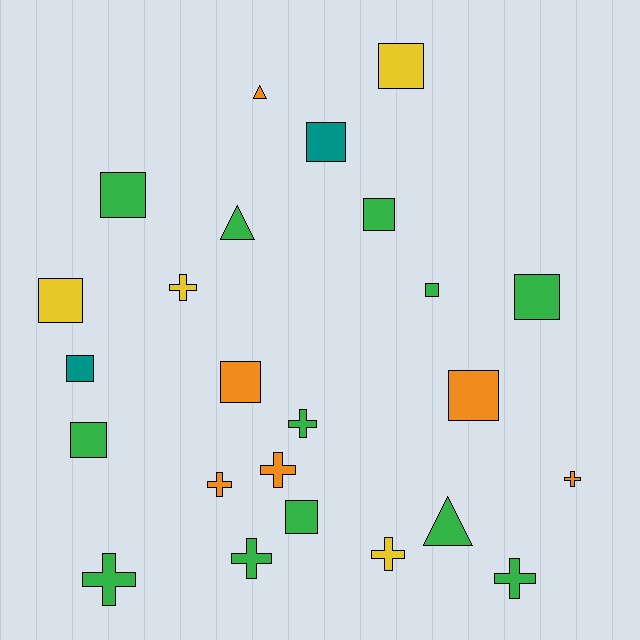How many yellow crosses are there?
There are 2 yellow crosses.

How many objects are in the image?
There are 24 objects.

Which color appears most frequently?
Green, with 12 objects.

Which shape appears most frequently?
Square, with 12 objects.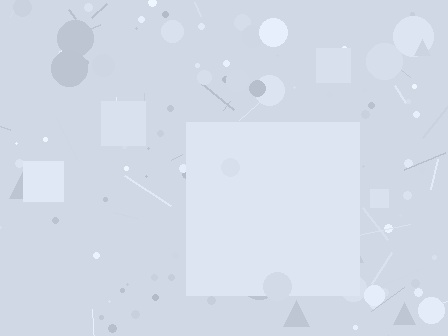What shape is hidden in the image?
A square is hidden in the image.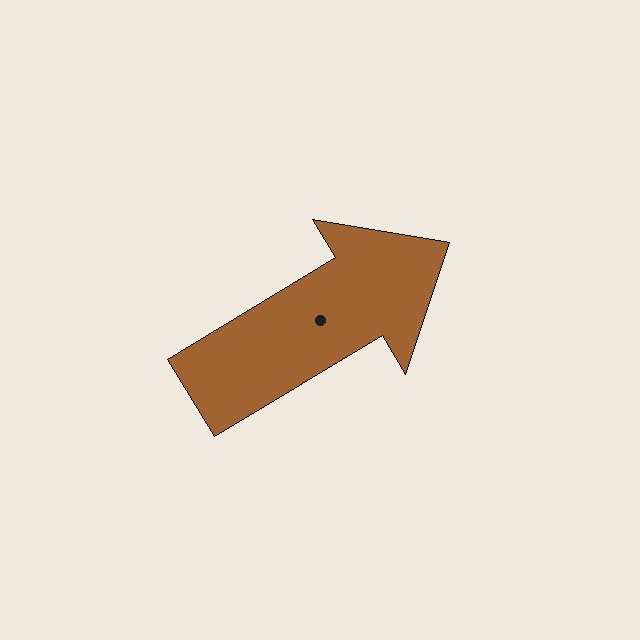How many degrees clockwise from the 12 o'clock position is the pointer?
Approximately 59 degrees.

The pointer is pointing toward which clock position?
Roughly 2 o'clock.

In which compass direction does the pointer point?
Northeast.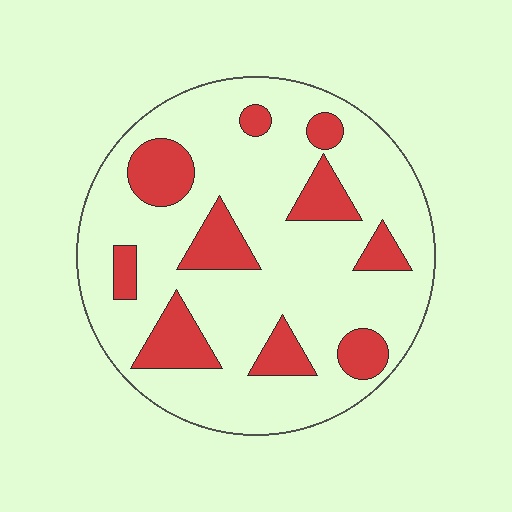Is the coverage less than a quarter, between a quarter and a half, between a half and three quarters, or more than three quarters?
Less than a quarter.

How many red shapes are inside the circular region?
10.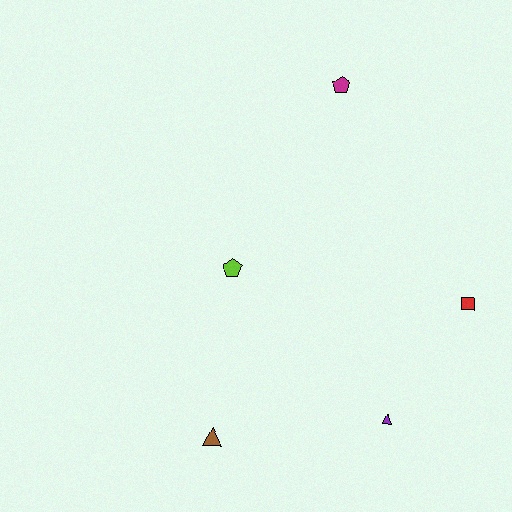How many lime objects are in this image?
There is 1 lime object.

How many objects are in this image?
There are 5 objects.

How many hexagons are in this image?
There are no hexagons.